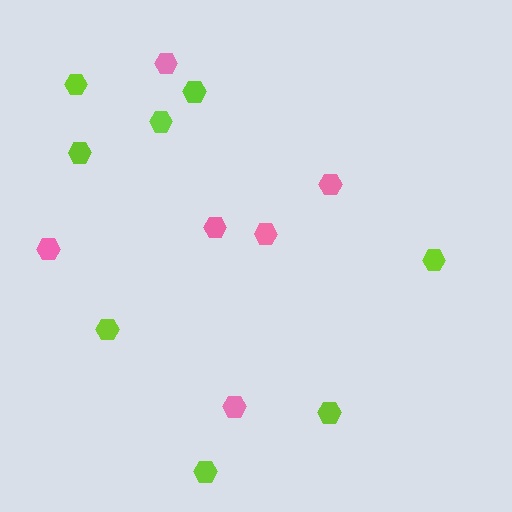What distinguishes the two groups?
There are 2 groups: one group of lime hexagons (8) and one group of pink hexagons (6).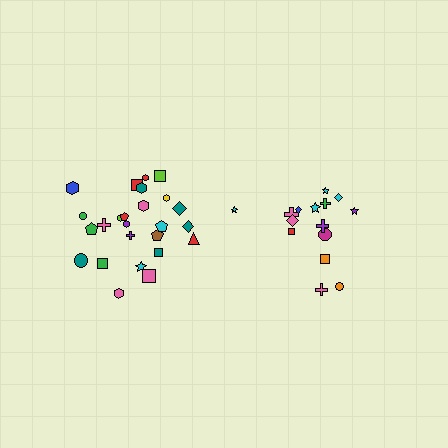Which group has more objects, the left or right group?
The left group.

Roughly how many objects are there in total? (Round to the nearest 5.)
Roughly 40 objects in total.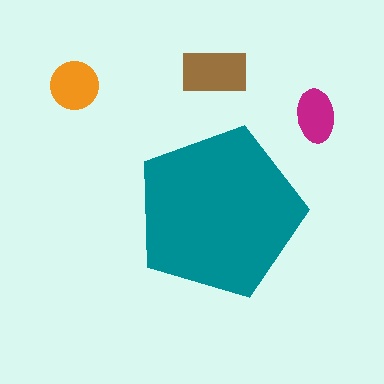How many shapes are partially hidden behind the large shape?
0 shapes are partially hidden.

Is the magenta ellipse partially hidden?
No, the magenta ellipse is fully visible.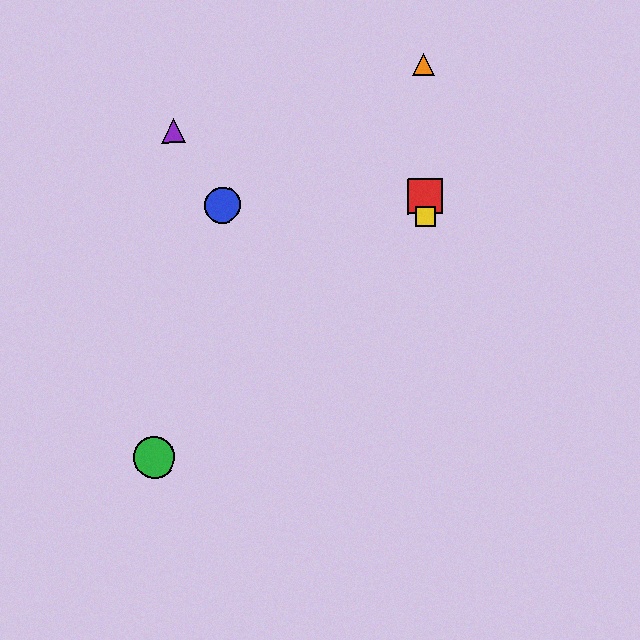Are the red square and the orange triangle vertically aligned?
Yes, both are at x≈425.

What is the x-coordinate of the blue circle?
The blue circle is at x≈222.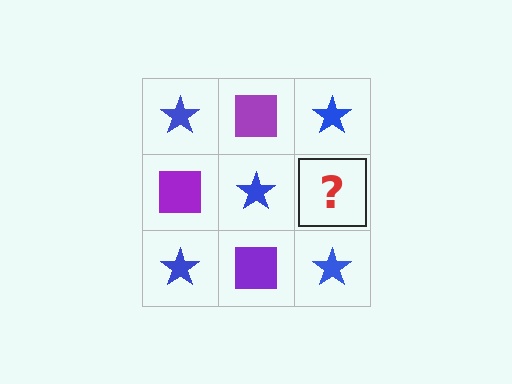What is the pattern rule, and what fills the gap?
The rule is that it alternates blue star and purple square in a checkerboard pattern. The gap should be filled with a purple square.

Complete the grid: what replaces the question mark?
The question mark should be replaced with a purple square.